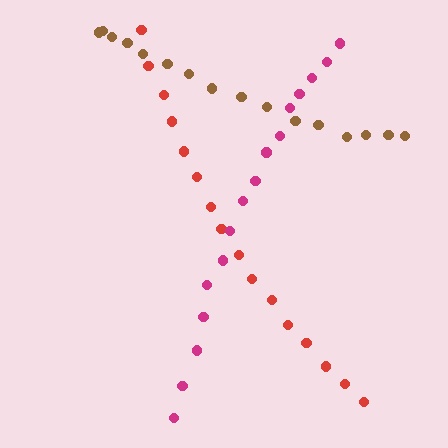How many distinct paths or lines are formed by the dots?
There are 3 distinct paths.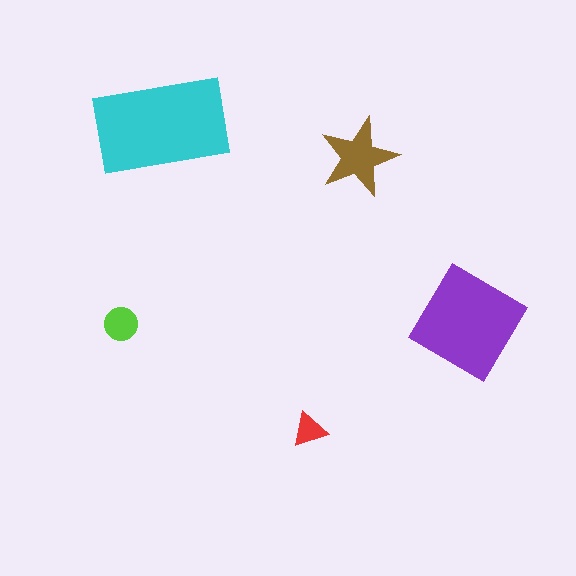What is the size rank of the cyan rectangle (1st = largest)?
1st.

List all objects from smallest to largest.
The red triangle, the lime circle, the brown star, the purple diamond, the cyan rectangle.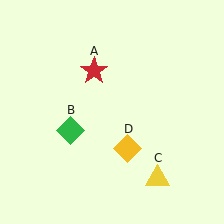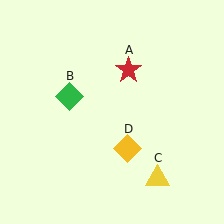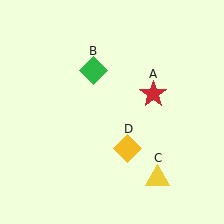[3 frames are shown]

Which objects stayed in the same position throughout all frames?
Yellow triangle (object C) and yellow diamond (object D) remained stationary.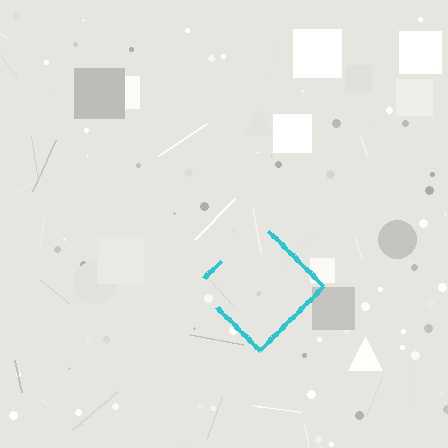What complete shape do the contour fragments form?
The contour fragments form a diamond.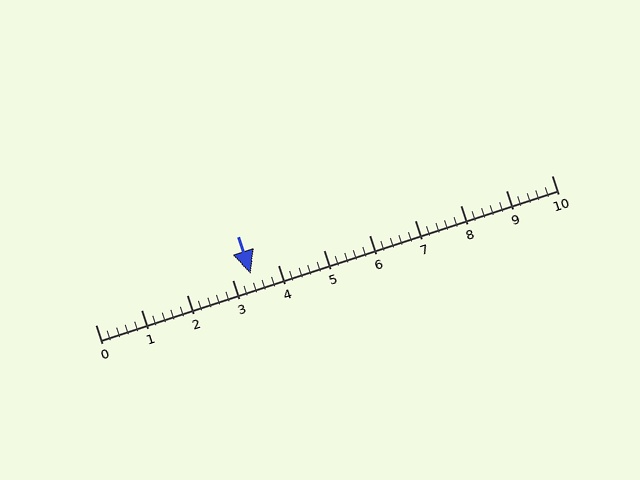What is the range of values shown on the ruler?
The ruler shows values from 0 to 10.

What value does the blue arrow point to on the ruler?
The blue arrow points to approximately 3.4.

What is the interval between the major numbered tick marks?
The major tick marks are spaced 1 units apart.